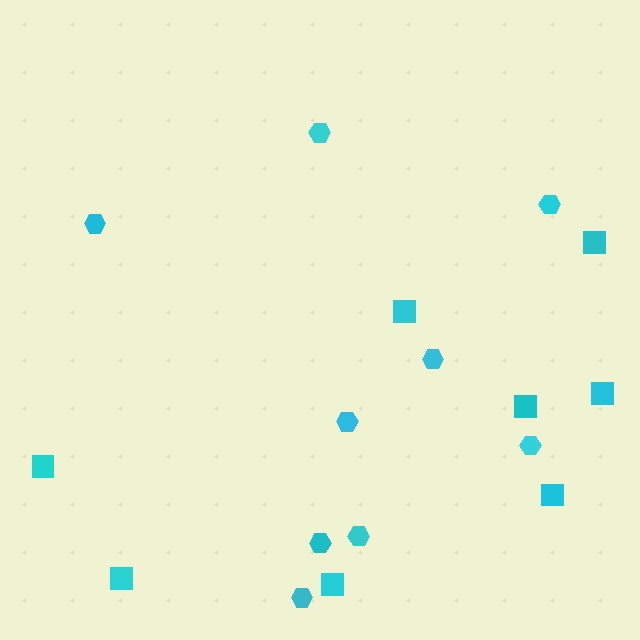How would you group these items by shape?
There are 2 groups: one group of hexagons (9) and one group of squares (8).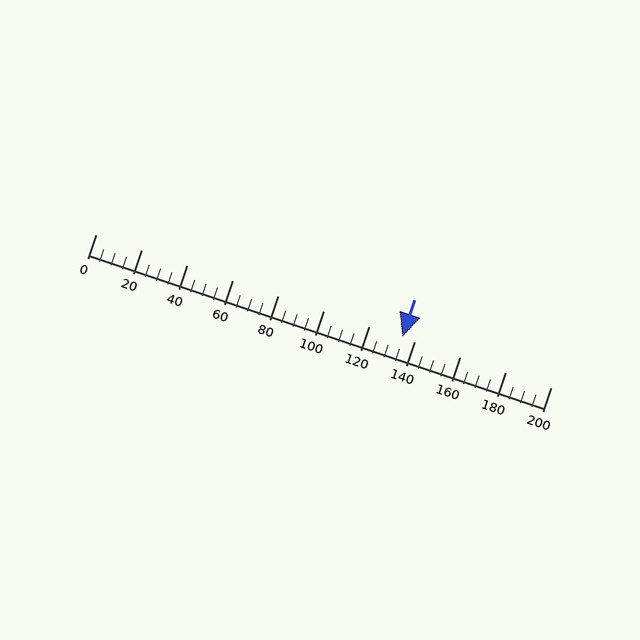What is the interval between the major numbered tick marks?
The major tick marks are spaced 20 units apart.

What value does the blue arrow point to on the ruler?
The blue arrow points to approximately 135.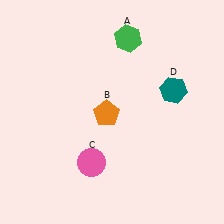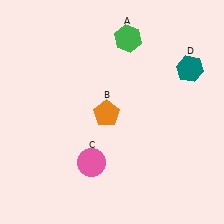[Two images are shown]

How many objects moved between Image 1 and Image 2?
1 object moved between the two images.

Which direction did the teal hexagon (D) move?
The teal hexagon (D) moved up.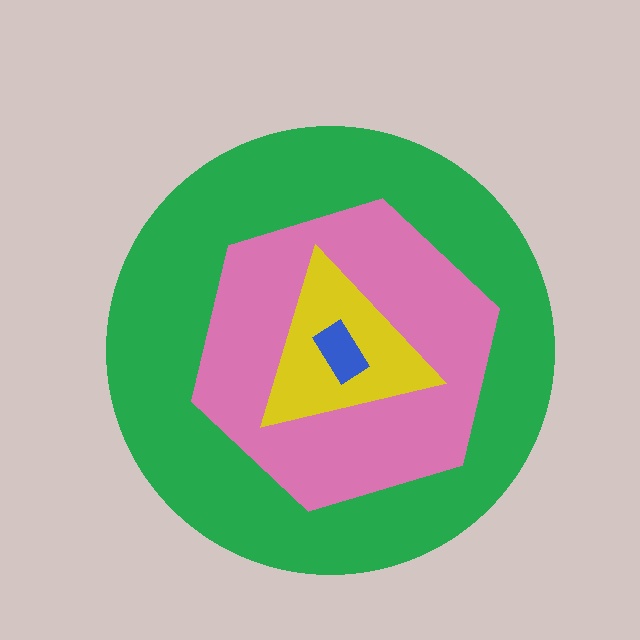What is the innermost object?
The blue rectangle.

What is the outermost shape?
The green circle.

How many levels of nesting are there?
4.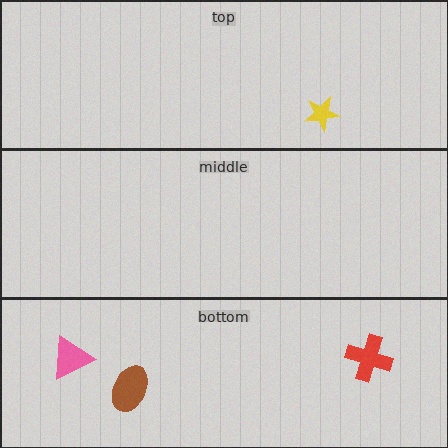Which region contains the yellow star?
The top region.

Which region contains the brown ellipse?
The bottom region.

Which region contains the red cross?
The bottom region.